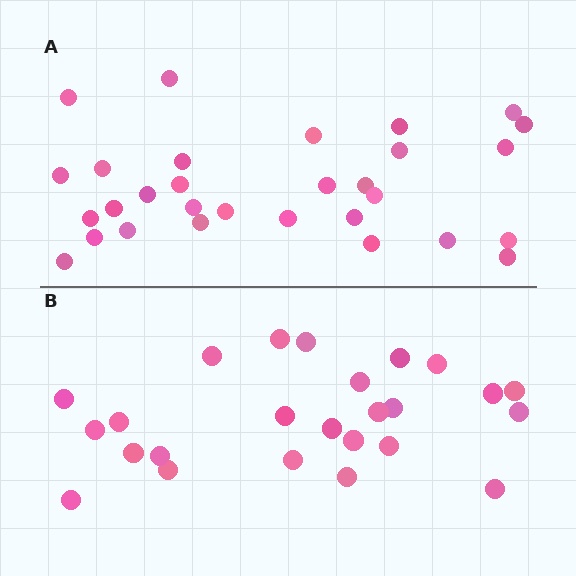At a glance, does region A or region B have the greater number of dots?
Region A (the top region) has more dots.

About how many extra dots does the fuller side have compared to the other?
Region A has about 5 more dots than region B.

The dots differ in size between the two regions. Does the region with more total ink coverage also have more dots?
No. Region B has more total ink coverage because its dots are larger, but region A actually contains more individual dots. Total area can be misleading — the number of items is what matters here.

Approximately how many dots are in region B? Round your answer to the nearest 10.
About 20 dots. (The exact count is 25, which rounds to 20.)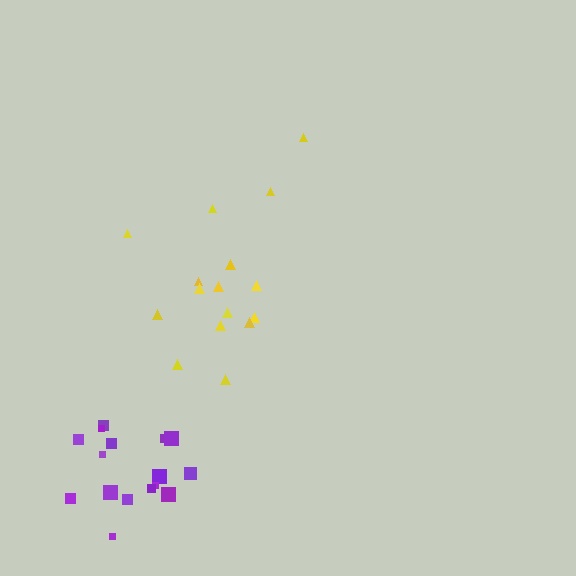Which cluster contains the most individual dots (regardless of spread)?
Yellow (16).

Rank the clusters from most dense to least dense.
purple, yellow.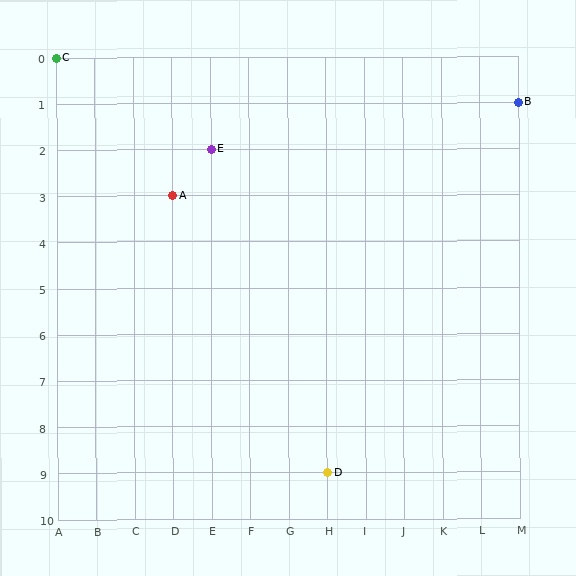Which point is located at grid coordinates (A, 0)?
Point C is at (A, 0).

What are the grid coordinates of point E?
Point E is at grid coordinates (E, 2).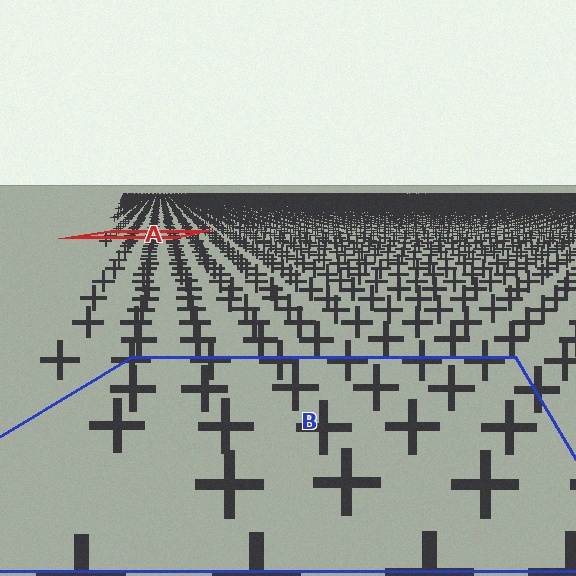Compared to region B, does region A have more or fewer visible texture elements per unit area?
Region A has more texture elements per unit area — they are packed more densely because it is farther away.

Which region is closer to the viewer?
Region B is closer. The texture elements there are larger and more spread out.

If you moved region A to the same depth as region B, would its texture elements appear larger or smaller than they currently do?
They would appear larger. At a closer depth, the same texture elements are projected at a bigger on-screen size.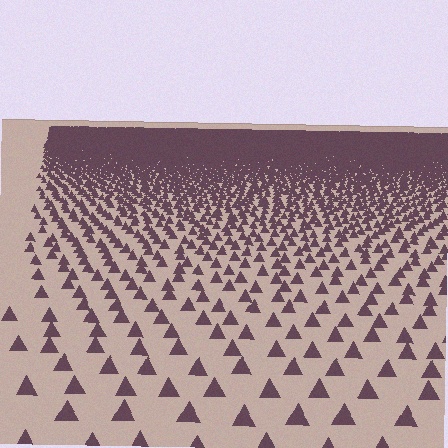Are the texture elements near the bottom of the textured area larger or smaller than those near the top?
Larger. Near the bottom, elements are closer to the viewer and appear at a bigger on-screen size.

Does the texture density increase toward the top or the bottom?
Density increases toward the top.